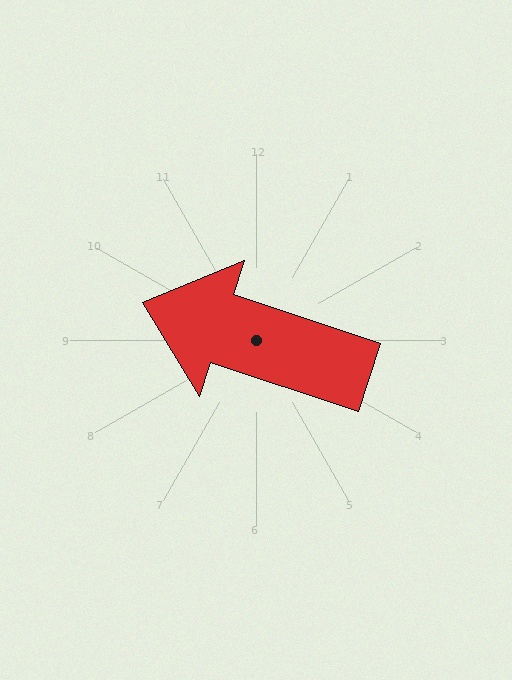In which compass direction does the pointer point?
West.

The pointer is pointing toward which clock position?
Roughly 10 o'clock.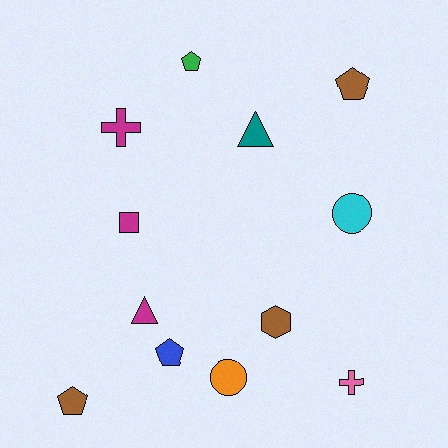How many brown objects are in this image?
There are 3 brown objects.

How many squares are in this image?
There is 1 square.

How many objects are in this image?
There are 12 objects.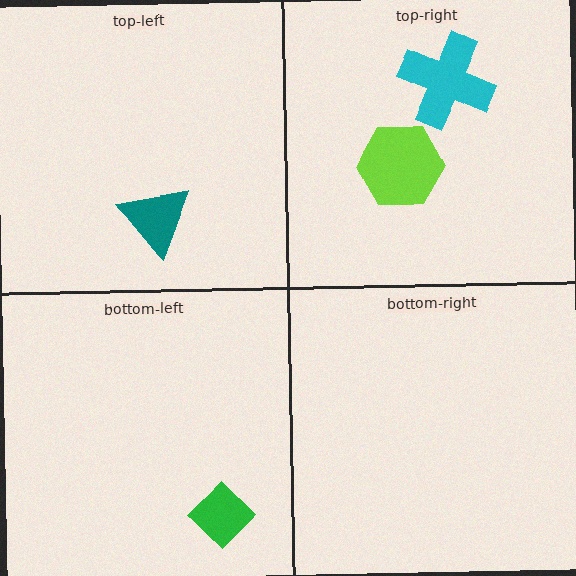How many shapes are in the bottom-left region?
1.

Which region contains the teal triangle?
The top-left region.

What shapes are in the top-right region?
The lime hexagon, the cyan cross.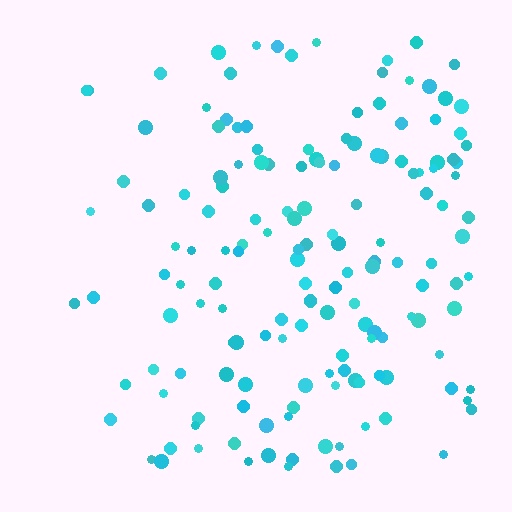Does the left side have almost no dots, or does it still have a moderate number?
Still a moderate number, just noticeably fewer than the right.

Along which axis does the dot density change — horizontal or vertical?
Horizontal.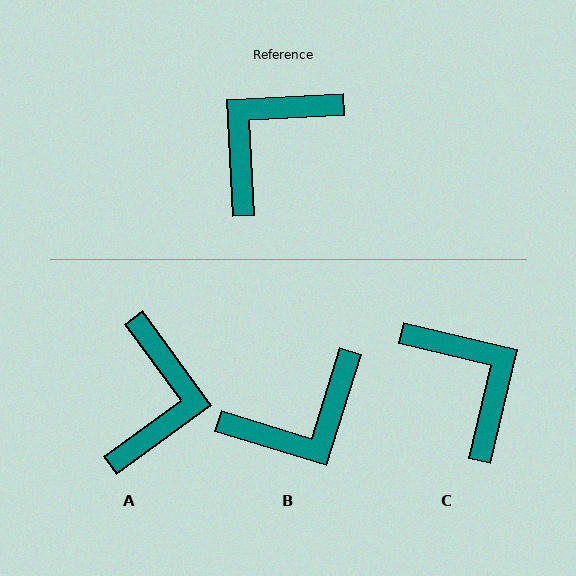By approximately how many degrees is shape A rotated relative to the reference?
Approximately 147 degrees clockwise.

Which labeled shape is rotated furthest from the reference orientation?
B, about 160 degrees away.